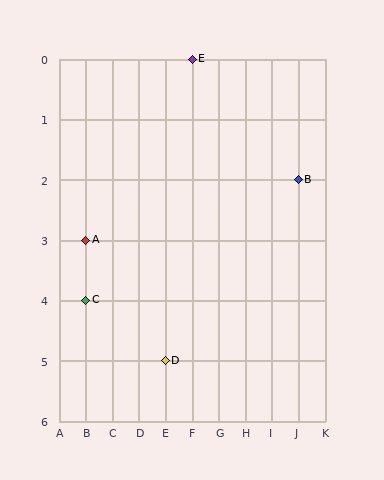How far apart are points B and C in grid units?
Points B and C are 8 columns and 2 rows apart (about 8.2 grid units diagonally).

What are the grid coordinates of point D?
Point D is at grid coordinates (E, 5).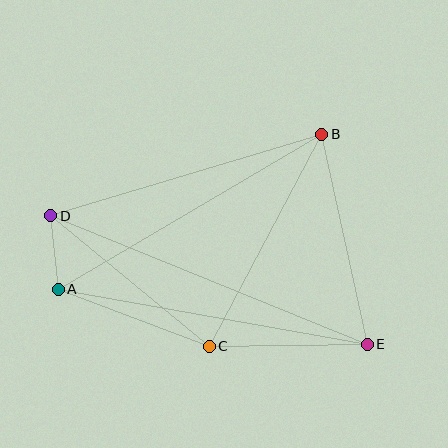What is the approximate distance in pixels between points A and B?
The distance between A and B is approximately 306 pixels.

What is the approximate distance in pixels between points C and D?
The distance between C and D is approximately 205 pixels.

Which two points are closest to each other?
Points A and D are closest to each other.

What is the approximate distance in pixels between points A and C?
The distance between A and C is approximately 161 pixels.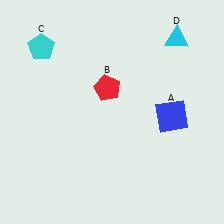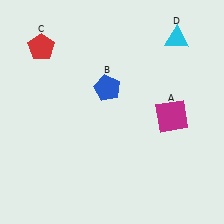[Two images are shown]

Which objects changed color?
A changed from blue to magenta. B changed from red to blue. C changed from cyan to red.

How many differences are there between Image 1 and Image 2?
There are 3 differences between the two images.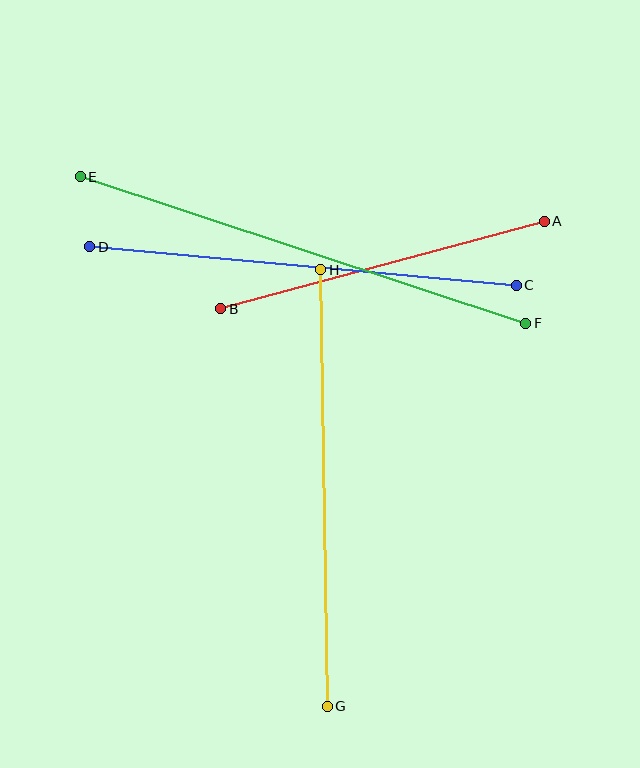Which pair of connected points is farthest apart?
Points E and F are farthest apart.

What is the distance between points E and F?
The distance is approximately 469 pixels.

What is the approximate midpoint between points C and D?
The midpoint is at approximately (303, 266) pixels.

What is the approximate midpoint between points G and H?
The midpoint is at approximately (324, 488) pixels.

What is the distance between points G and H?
The distance is approximately 437 pixels.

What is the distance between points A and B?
The distance is approximately 335 pixels.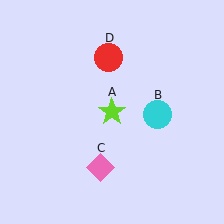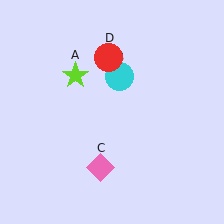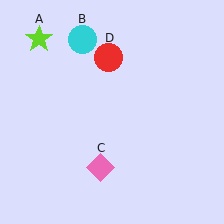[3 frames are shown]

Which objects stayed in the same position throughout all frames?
Pink diamond (object C) and red circle (object D) remained stationary.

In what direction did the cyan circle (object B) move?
The cyan circle (object B) moved up and to the left.